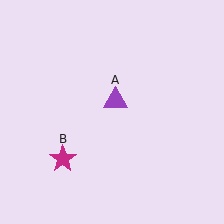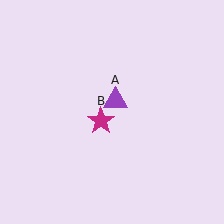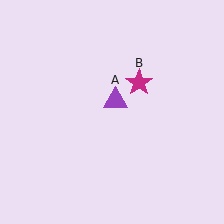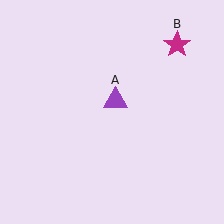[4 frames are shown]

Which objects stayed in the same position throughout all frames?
Purple triangle (object A) remained stationary.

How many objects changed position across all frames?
1 object changed position: magenta star (object B).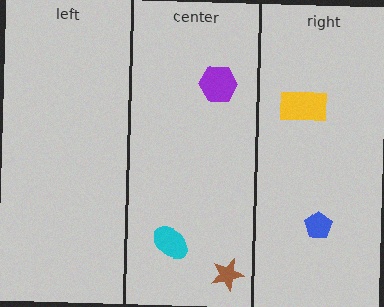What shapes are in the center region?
The cyan ellipse, the brown star, the purple hexagon.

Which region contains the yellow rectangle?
The right region.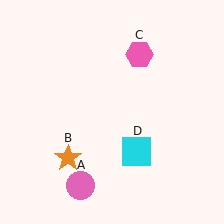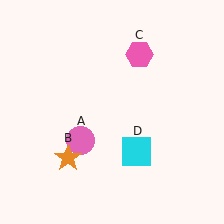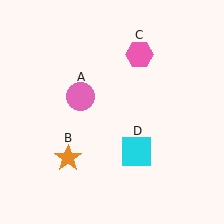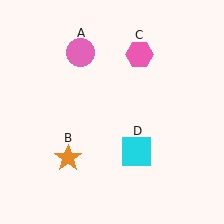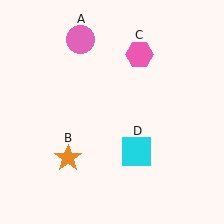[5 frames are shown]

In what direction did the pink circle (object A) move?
The pink circle (object A) moved up.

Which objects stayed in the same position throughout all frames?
Orange star (object B) and pink hexagon (object C) and cyan square (object D) remained stationary.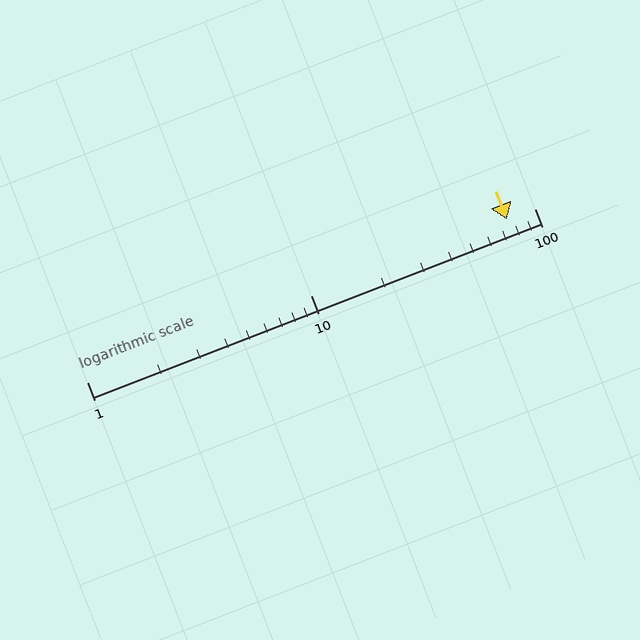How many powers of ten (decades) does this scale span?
The scale spans 2 decades, from 1 to 100.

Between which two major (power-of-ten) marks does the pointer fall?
The pointer is between 10 and 100.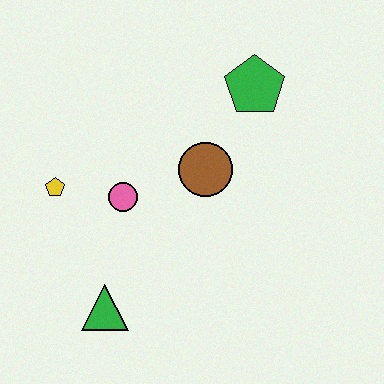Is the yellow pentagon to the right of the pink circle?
No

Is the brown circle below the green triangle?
No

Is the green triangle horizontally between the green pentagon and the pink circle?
No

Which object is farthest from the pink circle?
The green pentagon is farthest from the pink circle.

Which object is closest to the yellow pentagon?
The pink circle is closest to the yellow pentagon.